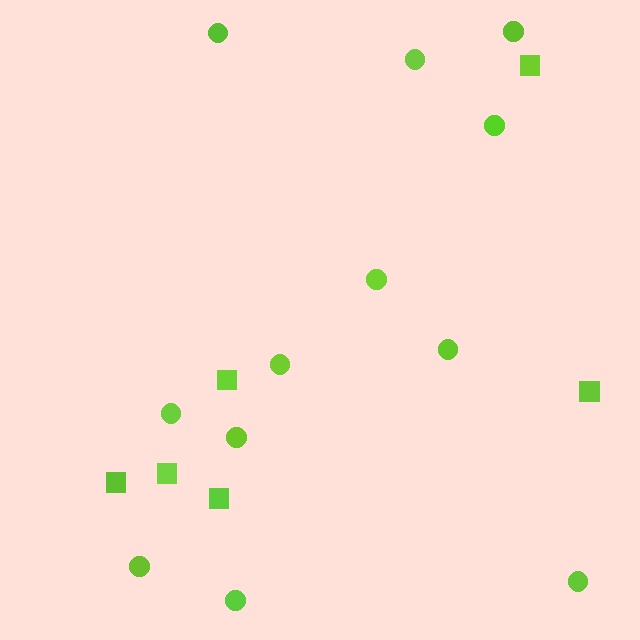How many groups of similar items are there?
There are 2 groups: one group of squares (6) and one group of circles (12).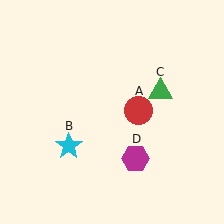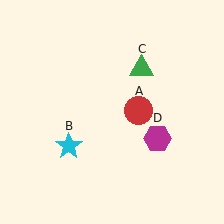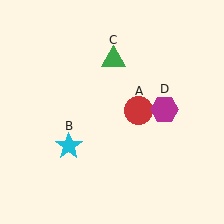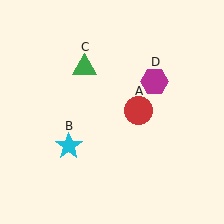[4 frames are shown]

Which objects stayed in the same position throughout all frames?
Red circle (object A) and cyan star (object B) remained stationary.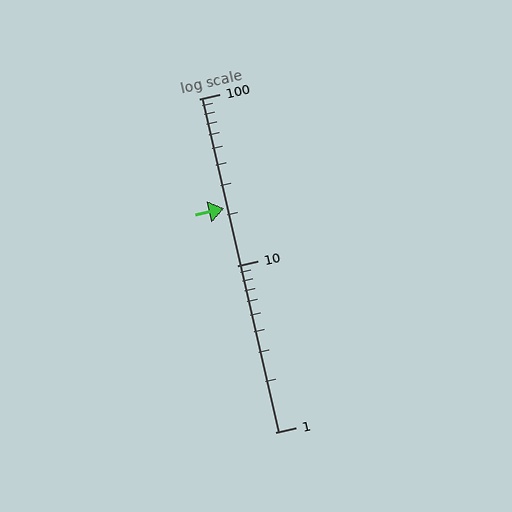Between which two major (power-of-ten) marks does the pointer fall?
The pointer is between 10 and 100.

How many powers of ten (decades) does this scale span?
The scale spans 2 decades, from 1 to 100.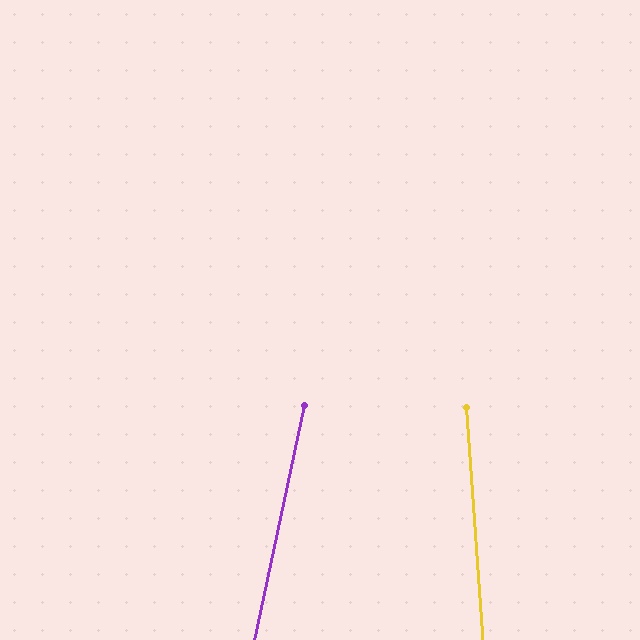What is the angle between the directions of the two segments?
Approximately 16 degrees.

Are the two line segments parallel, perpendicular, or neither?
Neither parallel nor perpendicular — they differ by about 16°.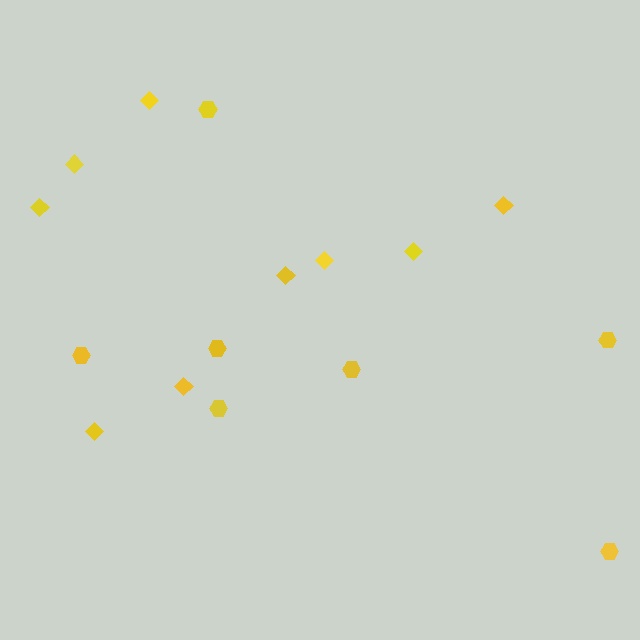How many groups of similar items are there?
There are 2 groups: one group of diamonds (9) and one group of hexagons (7).